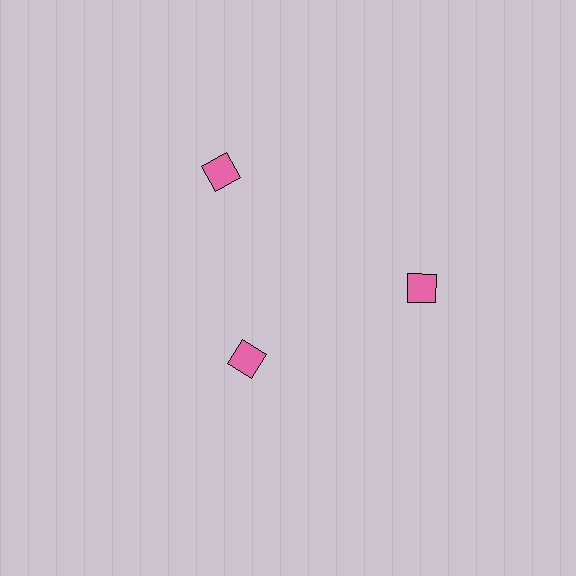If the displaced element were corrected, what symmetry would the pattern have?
It would have 3-fold rotational symmetry — the pattern would map onto itself every 120 degrees.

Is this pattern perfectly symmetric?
No. The 3 pink squares are arranged in a ring, but one element near the 7 o'clock position is pulled inward toward the center, breaking the 3-fold rotational symmetry.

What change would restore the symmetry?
The symmetry would be restored by moving it outward, back onto the ring so that all 3 squares sit at equal angles and equal distance from the center.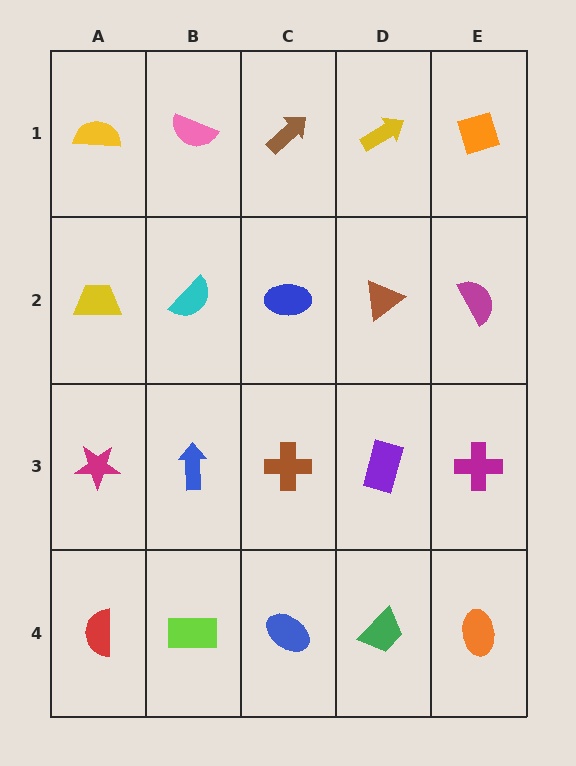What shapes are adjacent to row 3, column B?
A cyan semicircle (row 2, column B), a lime rectangle (row 4, column B), a magenta star (row 3, column A), a brown cross (row 3, column C).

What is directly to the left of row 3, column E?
A purple rectangle.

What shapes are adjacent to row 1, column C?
A blue ellipse (row 2, column C), a pink semicircle (row 1, column B), a yellow arrow (row 1, column D).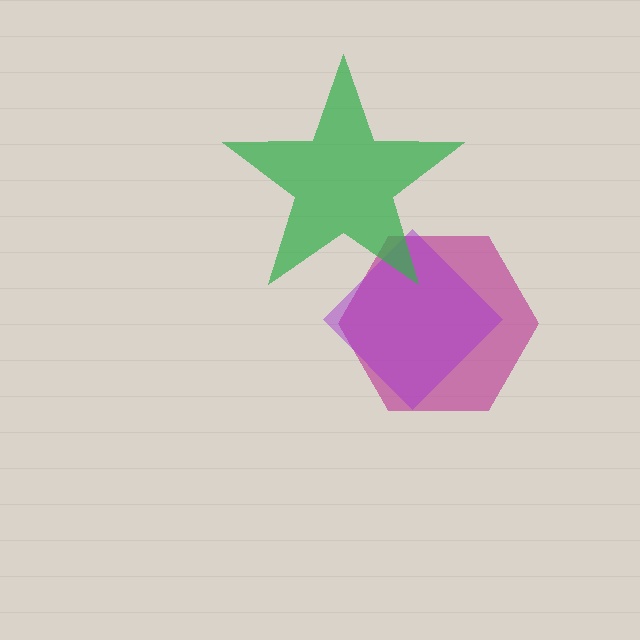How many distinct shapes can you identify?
There are 3 distinct shapes: a magenta hexagon, a purple diamond, a green star.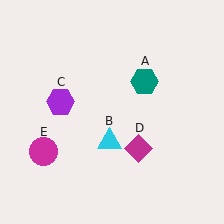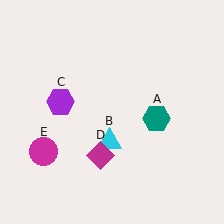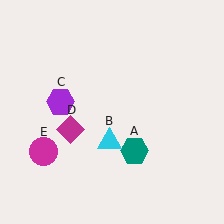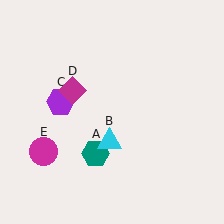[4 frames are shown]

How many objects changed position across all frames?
2 objects changed position: teal hexagon (object A), magenta diamond (object D).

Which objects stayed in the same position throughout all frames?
Cyan triangle (object B) and purple hexagon (object C) and magenta circle (object E) remained stationary.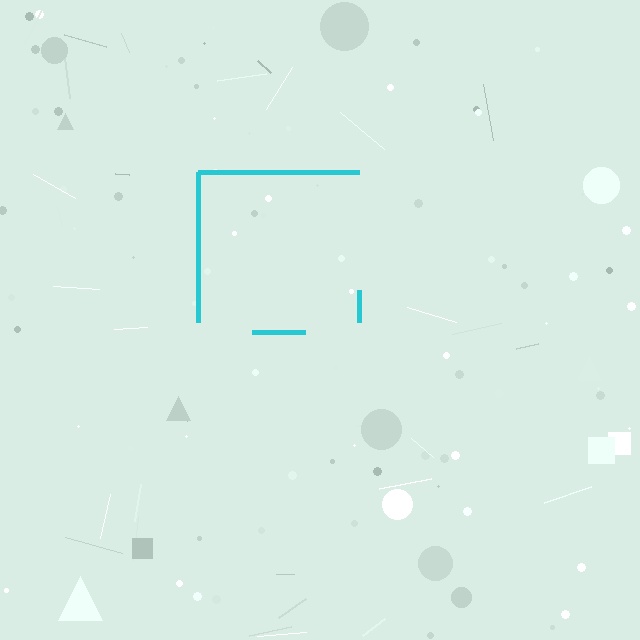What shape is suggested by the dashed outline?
The dashed outline suggests a square.